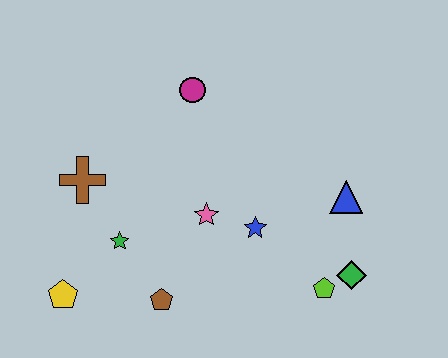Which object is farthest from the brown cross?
The green diamond is farthest from the brown cross.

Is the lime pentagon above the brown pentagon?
Yes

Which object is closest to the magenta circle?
The pink star is closest to the magenta circle.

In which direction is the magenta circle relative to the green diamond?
The magenta circle is above the green diamond.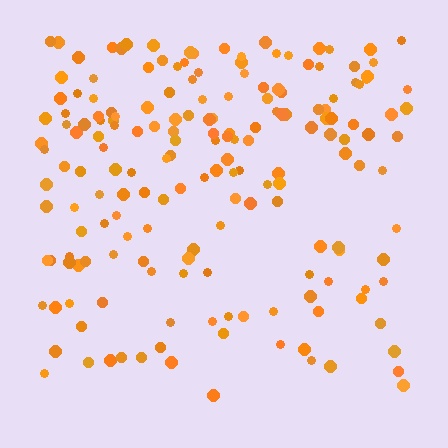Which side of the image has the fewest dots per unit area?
The bottom.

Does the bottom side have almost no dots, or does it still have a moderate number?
Still a moderate number, just noticeably fewer than the top.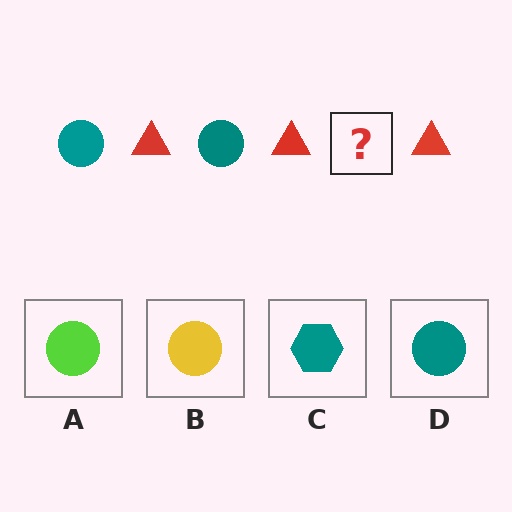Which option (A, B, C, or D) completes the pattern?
D.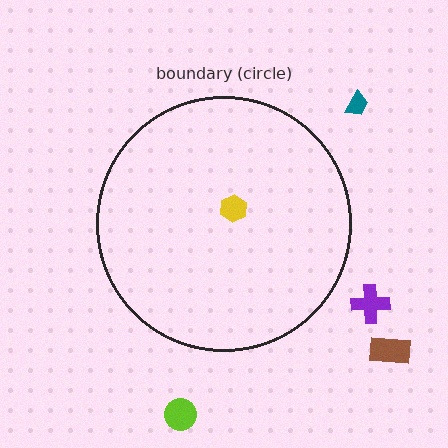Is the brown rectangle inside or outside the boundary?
Outside.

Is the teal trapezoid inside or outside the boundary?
Outside.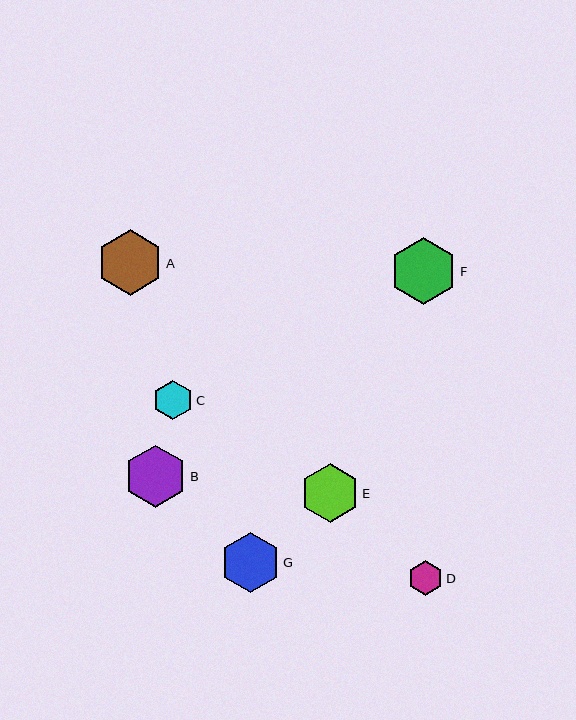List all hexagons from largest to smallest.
From largest to smallest: F, A, B, G, E, C, D.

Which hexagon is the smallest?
Hexagon D is the smallest with a size of approximately 35 pixels.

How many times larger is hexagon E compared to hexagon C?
Hexagon E is approximately 1.5 times the size of hexagon C.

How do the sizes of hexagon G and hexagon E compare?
Hexagon G and hexagon E are approximately the same size.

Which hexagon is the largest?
Hexagon F is the largest with a size of approximately 67 pixels.